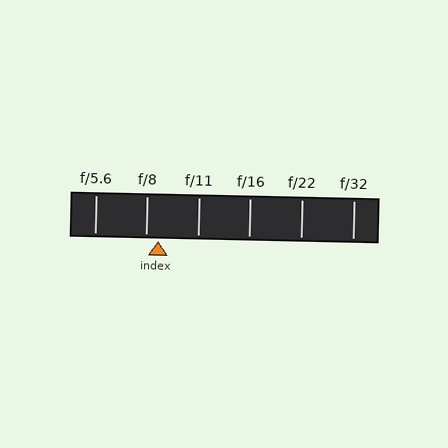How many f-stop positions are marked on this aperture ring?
There are 6 f-stop positions marked.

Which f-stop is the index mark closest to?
The index mark is closest to f/8.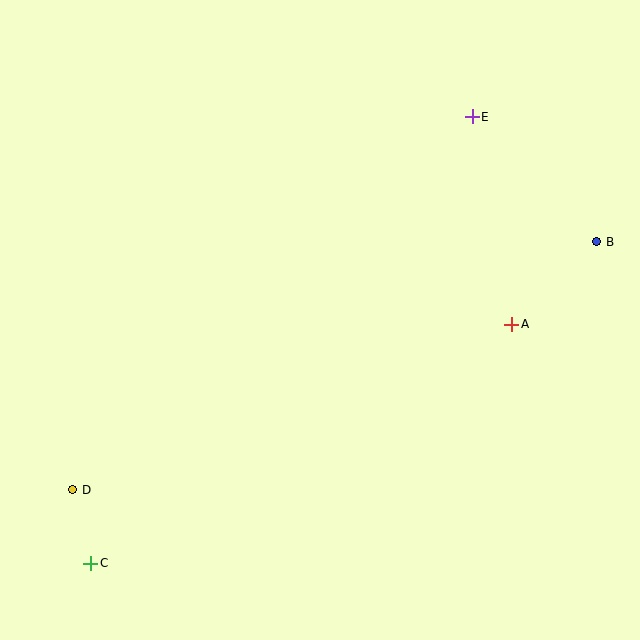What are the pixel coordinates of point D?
Point D is at (73, 490).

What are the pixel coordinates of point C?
Point C is at (91, 563).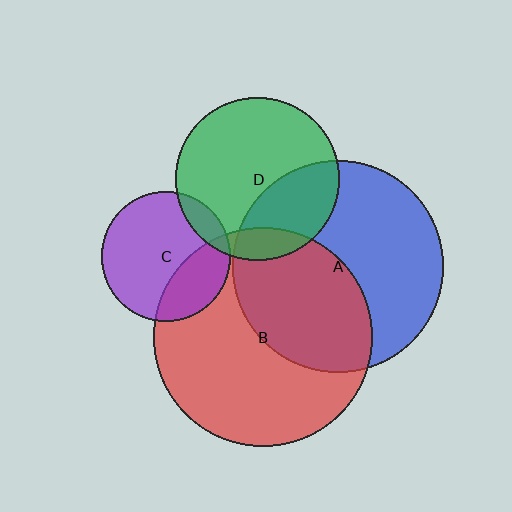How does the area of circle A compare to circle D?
Approximately 1.7 times.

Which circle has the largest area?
Circle B (red).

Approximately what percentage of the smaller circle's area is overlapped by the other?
Approximately 30%.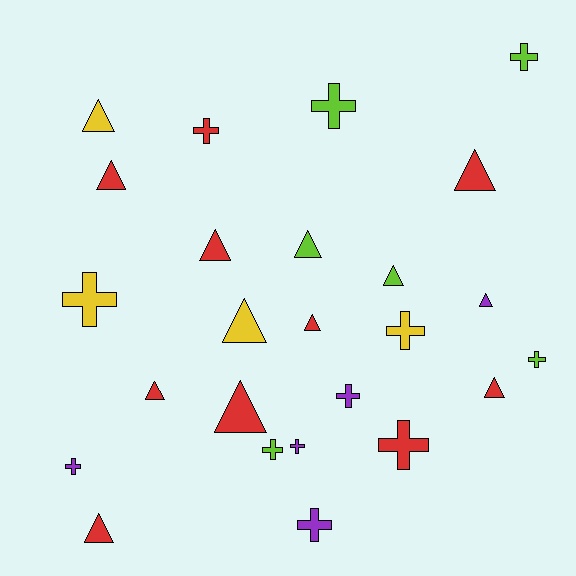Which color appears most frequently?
Red, with 10 objects.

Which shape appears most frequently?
Triangle, with 13 objects.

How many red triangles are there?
There are 8 red triangles.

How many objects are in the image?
There are 25 objects.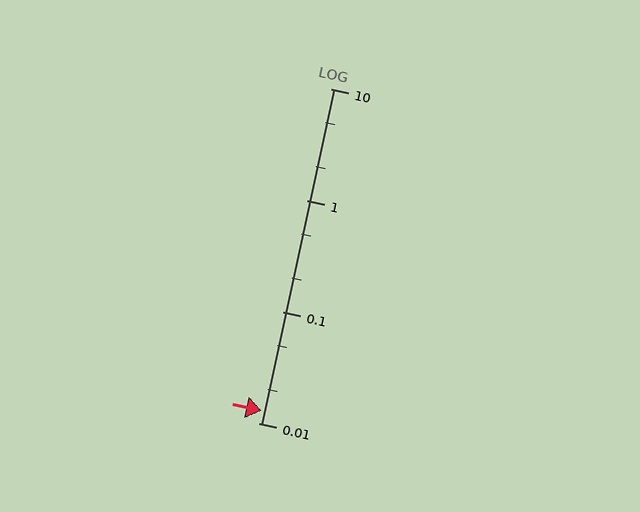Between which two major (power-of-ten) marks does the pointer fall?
The pointer is between 0.01 and 0.1.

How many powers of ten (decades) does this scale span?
The scale spans 3 decades, from 0.01 to 10.